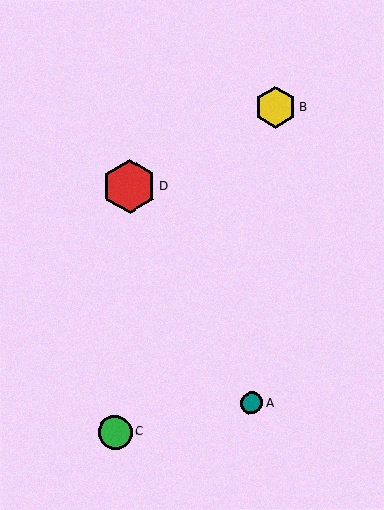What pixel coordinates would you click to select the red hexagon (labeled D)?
Click at (130, 186) to select the red hexagon D.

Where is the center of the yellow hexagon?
The center of the yellow hexagon is at (275, 108).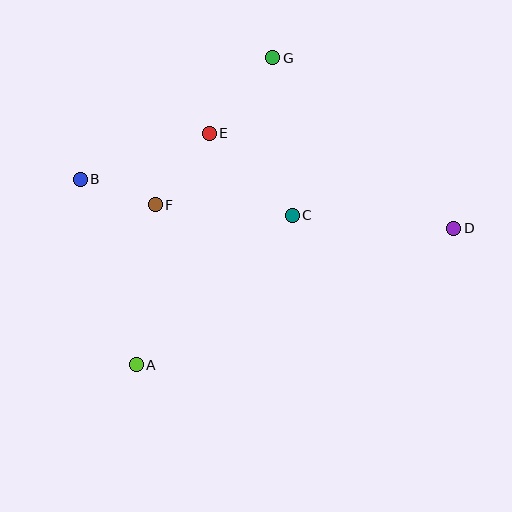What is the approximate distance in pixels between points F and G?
The distance between F and G is approximately 188 pixels.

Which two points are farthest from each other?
Points B and D are farthest from each other.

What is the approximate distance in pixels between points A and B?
The distance between A and B is approximately 194 pixels.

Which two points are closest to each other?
Points B and F are closest to each other.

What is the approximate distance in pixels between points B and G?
The distance between B and G is approximately 228 pixels.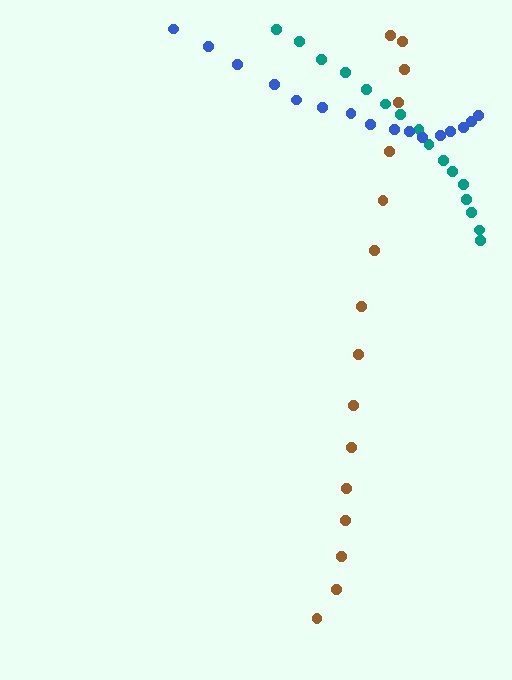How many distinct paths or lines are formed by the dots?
There are 3 distinct paths.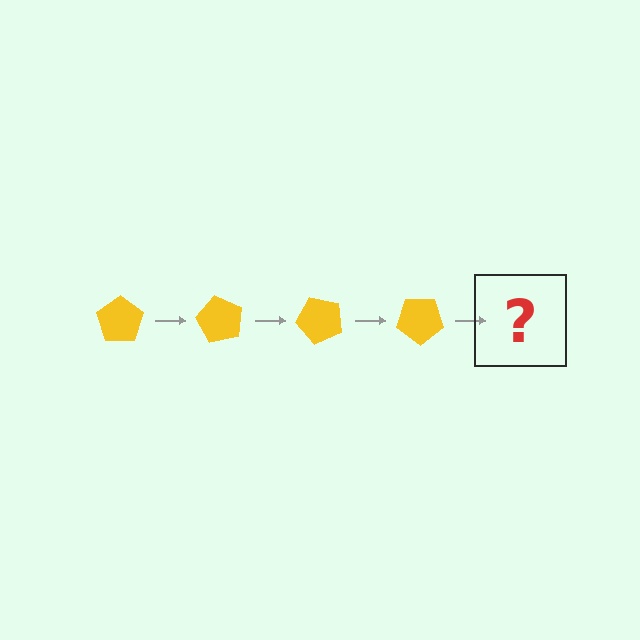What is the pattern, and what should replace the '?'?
The pattern is that the pentagon rotates 60 degrees each step. The '?' should be a yellow pentagon rotated 240 degrees.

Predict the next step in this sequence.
The next step is a yellow pentagon rotated 240 degrees.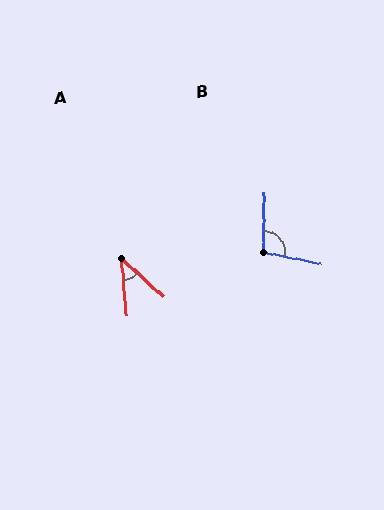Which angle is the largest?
B, at approximately 100 degrees.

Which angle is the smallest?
A, at approximately 43 degrees.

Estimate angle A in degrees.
Approximately 43 degrees.